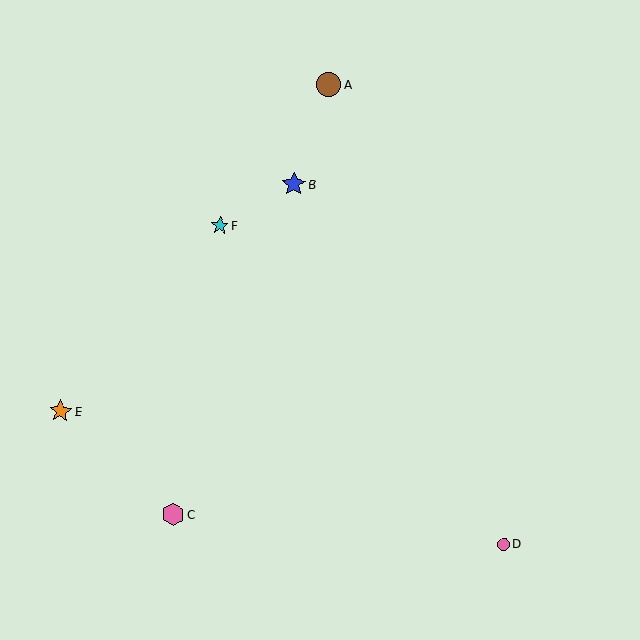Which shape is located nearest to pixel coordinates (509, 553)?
The pink circle (labeled D) at (504, 544) is nearest to that location.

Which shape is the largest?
The brown circle (labeled A) is the largest.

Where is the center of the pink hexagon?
The center of the pink hexagon is at (173, 515).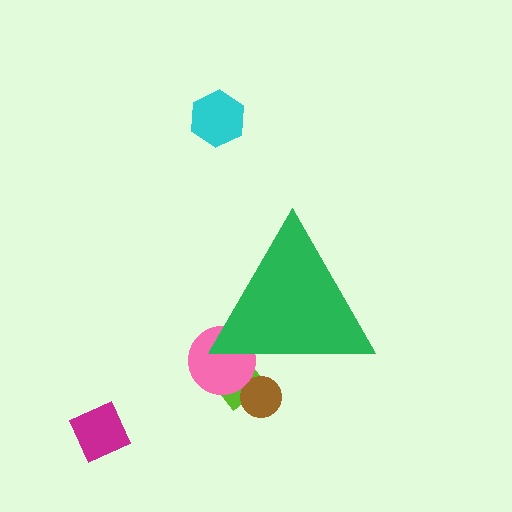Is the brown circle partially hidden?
Yes, the brown circle is partially hidden behind the green triangle.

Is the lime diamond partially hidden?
Yes, the lime diamond is partially hidden behind the green triangle.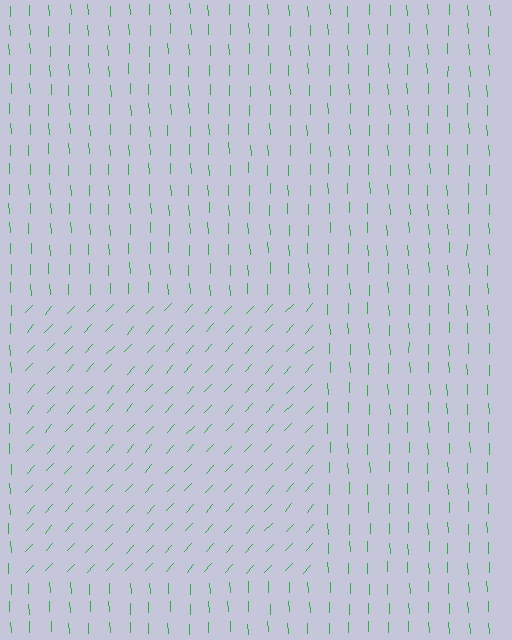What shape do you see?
I see a rectangle.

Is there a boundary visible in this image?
Yes, there is a texture boundary formed by a change in line orientation.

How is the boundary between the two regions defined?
The boundary is defined purely by a change in line orientation (approximately 45 degrees difference). All lines are the same color and thickness.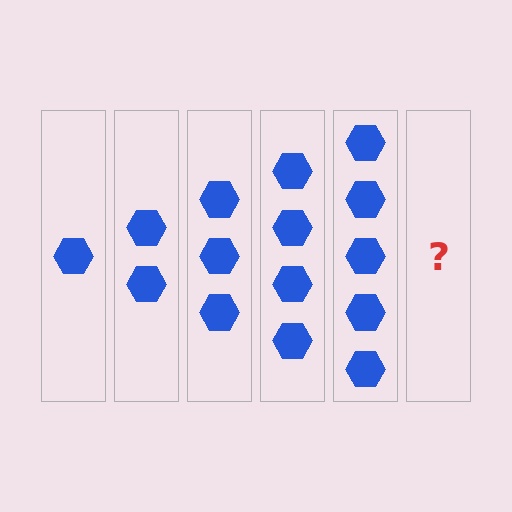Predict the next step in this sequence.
The next step is 6 hexagons.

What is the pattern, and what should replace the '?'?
The pattern is that each step adds one more hexagon. The '?' should be 6 hexagons.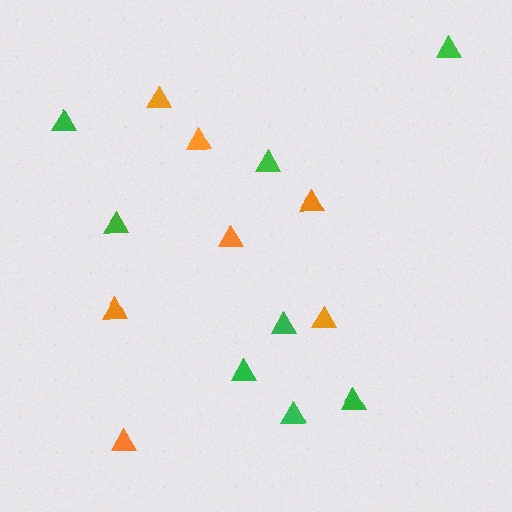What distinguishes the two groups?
There are 2 groups: one group of green triangles (8) and one group of orange triangles (7).